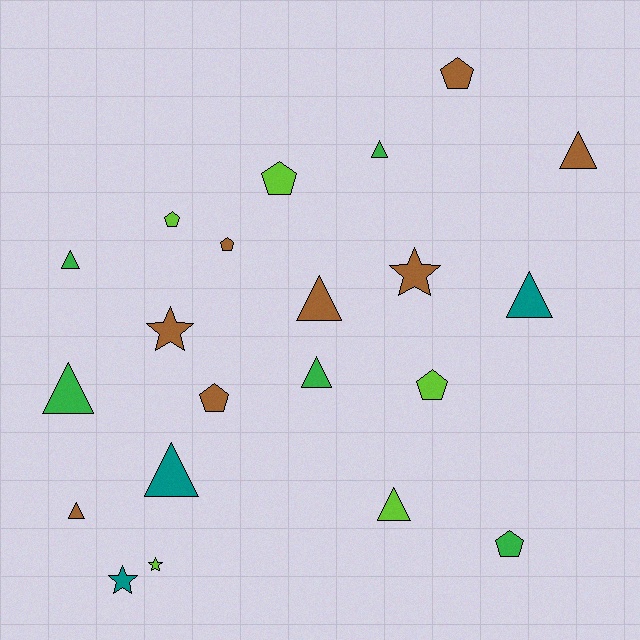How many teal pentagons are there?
There are no teal pentagons.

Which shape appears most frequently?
Triangle, with 10 objects.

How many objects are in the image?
There are 21 objects.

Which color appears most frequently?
Brown, with 8 objects.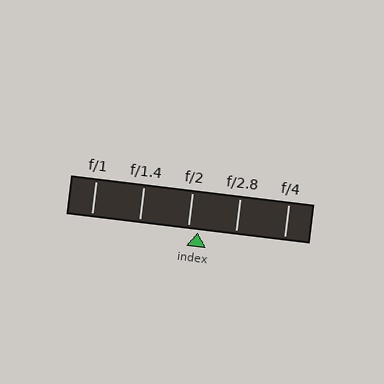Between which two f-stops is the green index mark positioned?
The index mark is between f/2 and f/2.8.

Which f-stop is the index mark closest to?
The index mark is closest to f/2.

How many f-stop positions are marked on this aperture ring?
There are 5 f-stop positions marked.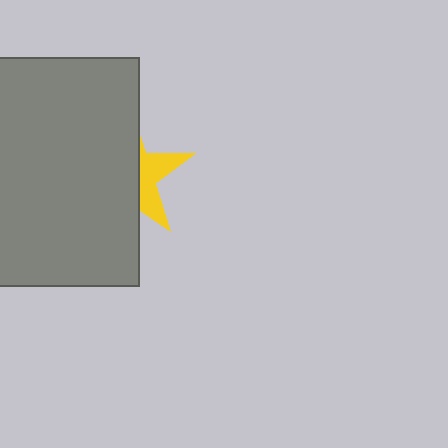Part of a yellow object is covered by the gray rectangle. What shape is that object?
It is a star.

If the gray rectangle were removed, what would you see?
You would see the complete yellow star.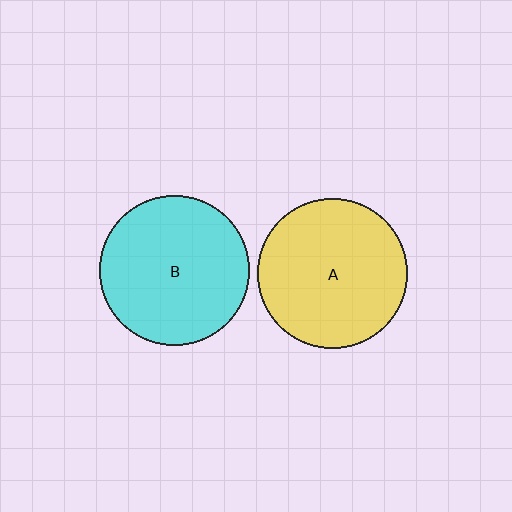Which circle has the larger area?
Circle A (yellow).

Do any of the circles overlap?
No, none of the circles overlap.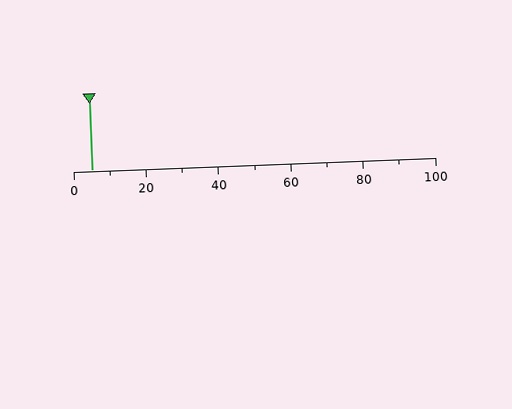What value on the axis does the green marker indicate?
The marker indicates approximately 5.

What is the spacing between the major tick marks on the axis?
The major ticks are spaced 20 apart.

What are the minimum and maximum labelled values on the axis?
The axis runs from 0 to 100.